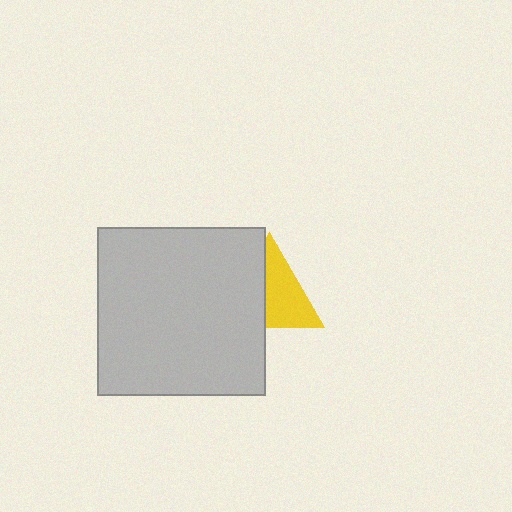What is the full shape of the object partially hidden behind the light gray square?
The partially hidden object is a yellow triangle.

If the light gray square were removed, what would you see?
You would see the complete yellow triangle.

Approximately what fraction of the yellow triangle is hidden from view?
Roughly 43% of the yellow triangle is hidden behind the light gray square.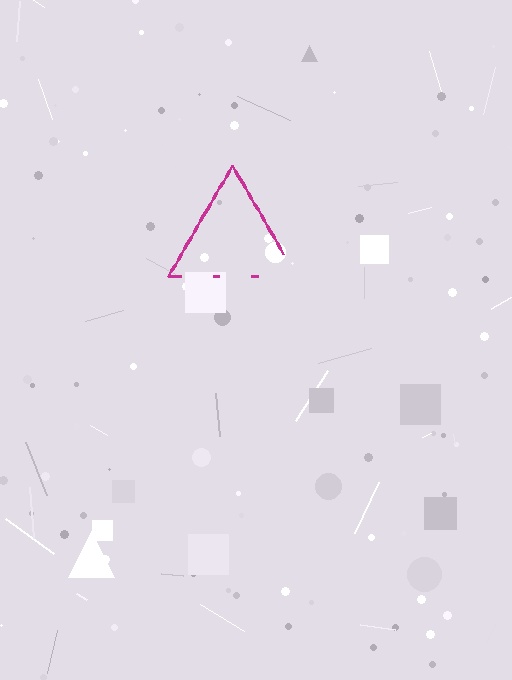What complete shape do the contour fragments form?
The contour fragments form a triangle.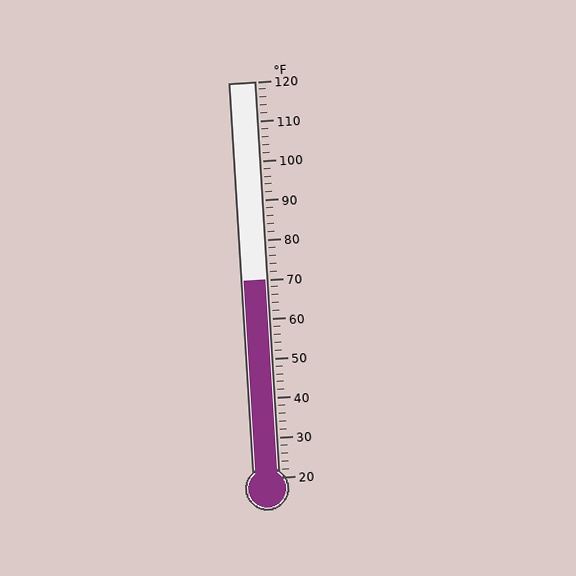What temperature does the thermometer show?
The thermometer shows approximately 70°F.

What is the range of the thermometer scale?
The thermometer scale ranges from 20°F to 120°F.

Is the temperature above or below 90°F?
The temperature is below 90°F.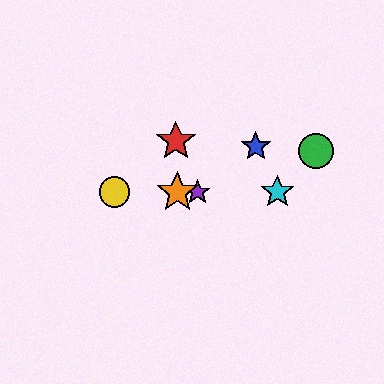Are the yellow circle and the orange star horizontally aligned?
Yes, both are at y≈192.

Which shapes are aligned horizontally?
The yellow circle, the purple star, the orange star, the cyan star are aligned horizontally.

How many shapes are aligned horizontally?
4 shapes (the yellow circle, the purple star, the orange star, the cyan star) are aligned horizontally.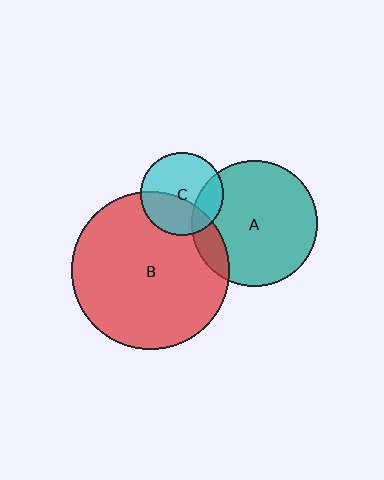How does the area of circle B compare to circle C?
Approximately 3.6 times.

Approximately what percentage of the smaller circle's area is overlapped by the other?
Approximately 15%.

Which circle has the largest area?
Circle B (red).